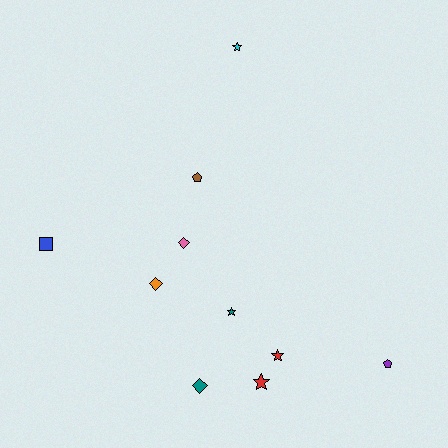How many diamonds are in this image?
There are 3 diamonds.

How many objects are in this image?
There are 10 objects.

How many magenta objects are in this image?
There are no magenta objects.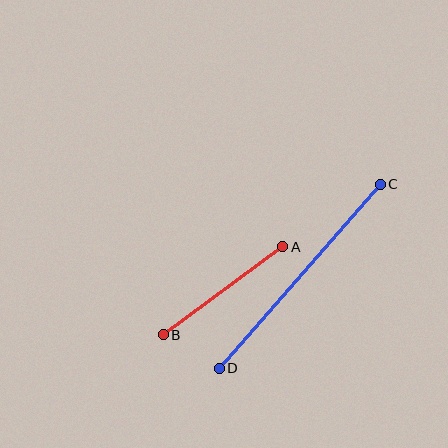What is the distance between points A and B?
The distance is approximately 149 pixels.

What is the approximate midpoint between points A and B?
The midpoint is at approximately (223, 291) pixels.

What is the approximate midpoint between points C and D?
The midpoint is at approximately (300, 276) pixels.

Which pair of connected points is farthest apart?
Points C and D are farthest apart.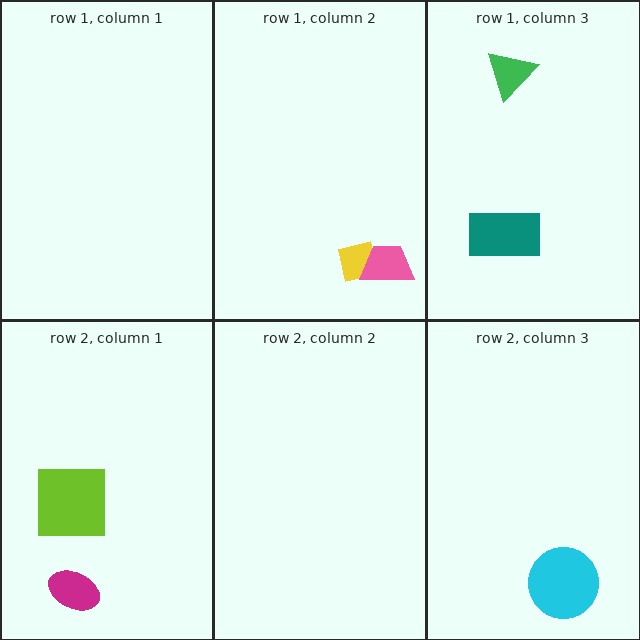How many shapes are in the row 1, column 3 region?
2.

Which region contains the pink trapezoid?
The row 1, column 2 region.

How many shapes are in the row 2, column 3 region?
1.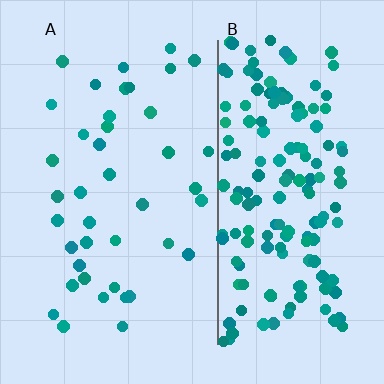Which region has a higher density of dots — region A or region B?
B (the right).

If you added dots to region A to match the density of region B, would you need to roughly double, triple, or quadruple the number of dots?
Approximately quadruple.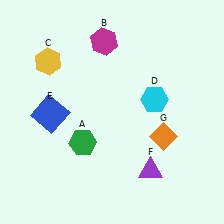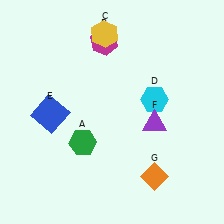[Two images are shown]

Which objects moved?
The objects that moved are: the yellow hexagon (C), the purple triangle (F), the orange diamond (G).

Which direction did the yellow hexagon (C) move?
The yellow hexagon (C) moved right.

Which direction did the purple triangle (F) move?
The purple triangle (F) moved up.